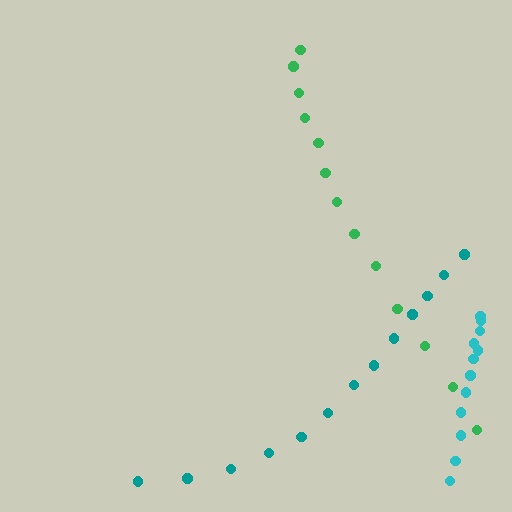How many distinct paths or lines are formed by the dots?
There are 3 distinct paths.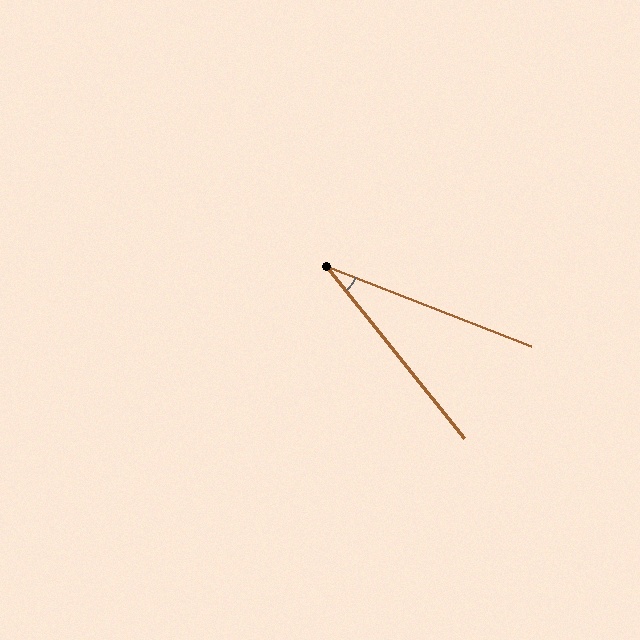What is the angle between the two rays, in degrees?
Approximately 30 degrees.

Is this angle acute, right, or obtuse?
It is acute.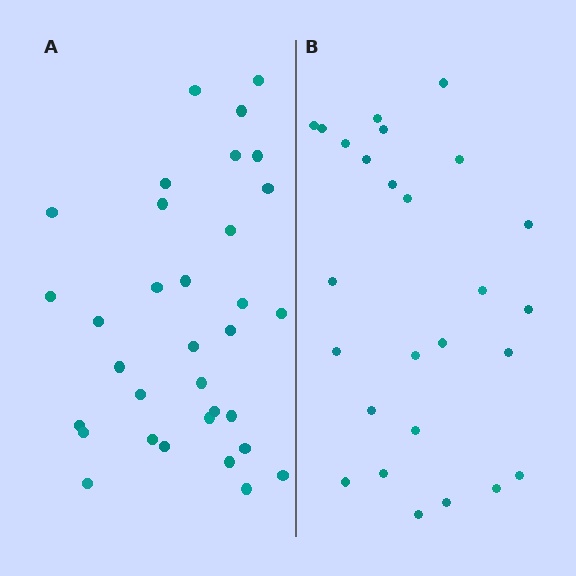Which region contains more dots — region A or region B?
Region A (the left region) has more dots.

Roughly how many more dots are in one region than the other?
Region A has roughly 8 or so more dots than region B.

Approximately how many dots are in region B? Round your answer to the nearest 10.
About 30 dots. (The exact count is 26, which rounds to 30.)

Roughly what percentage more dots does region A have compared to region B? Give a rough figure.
About 25% more.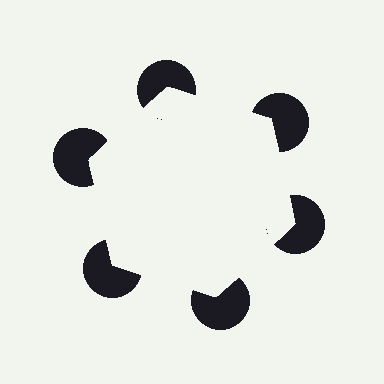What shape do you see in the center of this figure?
An illusory hexagon — its edges are inferred from the aligned wedge cuts in the pac-man discs, not physically drawn.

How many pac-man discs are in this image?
There are 6 — one at each vertex of the illusory hexagon.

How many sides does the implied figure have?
6 sides.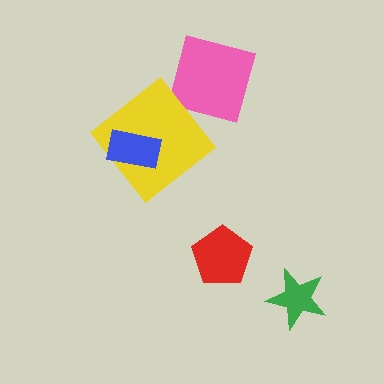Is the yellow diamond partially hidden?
Yes, it is partially covered by another shape.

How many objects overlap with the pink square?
0 objects overlap with the pink square.